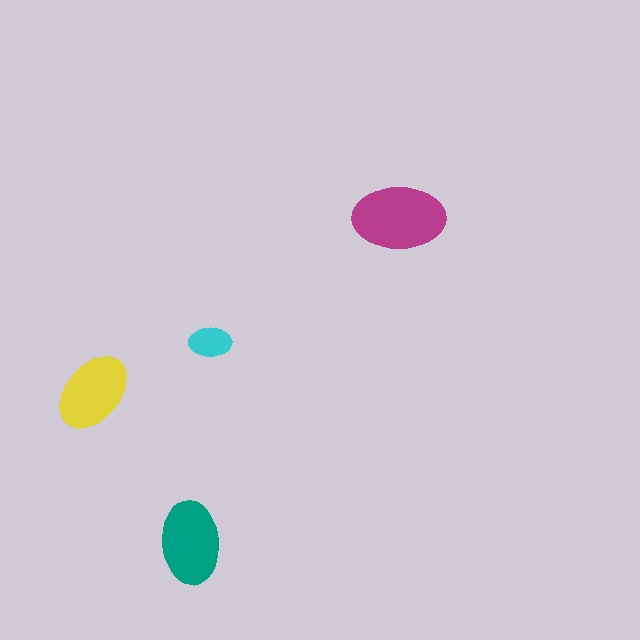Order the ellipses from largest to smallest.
the magenta one, the teal one, the yellow one, the cyan one.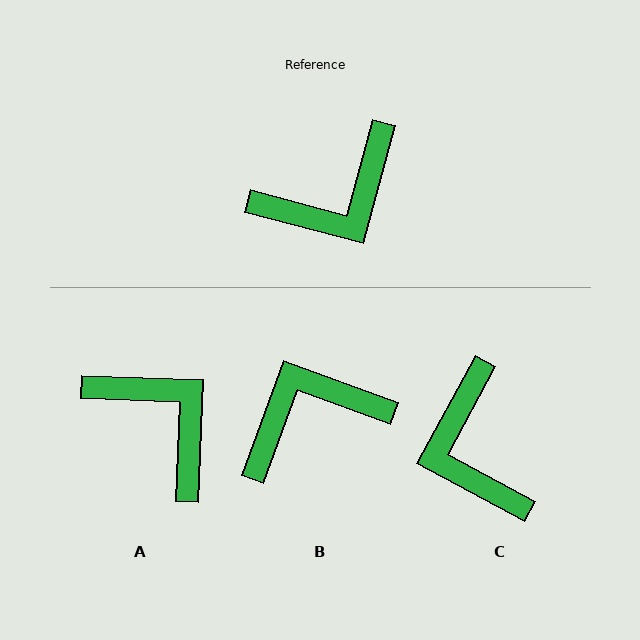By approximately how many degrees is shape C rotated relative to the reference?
Approximately 103 degrees clockwise.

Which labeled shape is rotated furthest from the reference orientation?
B, about 175 degrees away.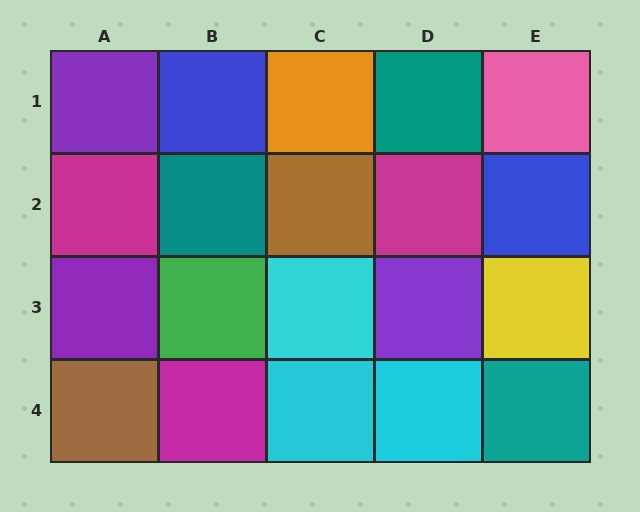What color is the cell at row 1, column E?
Pink.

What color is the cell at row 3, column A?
Purple.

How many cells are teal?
3 cells are teal.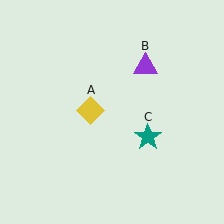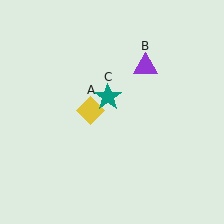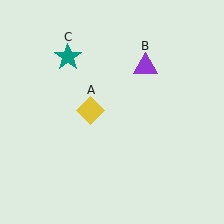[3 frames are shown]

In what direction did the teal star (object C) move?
The teal star (object C) moved up and to the left.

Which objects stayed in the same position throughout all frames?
Yellow diamond (object A) and purple triangle (object B) remained stationary.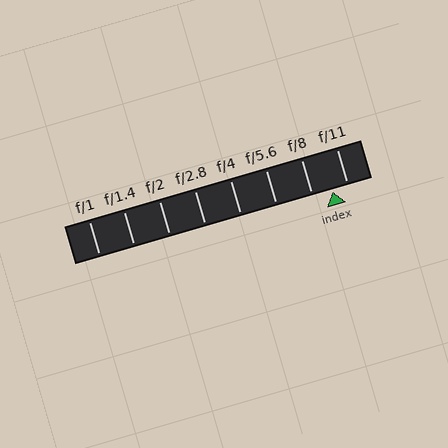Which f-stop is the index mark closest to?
The index mark is closest to f/11.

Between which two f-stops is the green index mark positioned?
The index mark is between f/8 and f/11.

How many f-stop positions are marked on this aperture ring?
There are 8 f-stop positions marked.